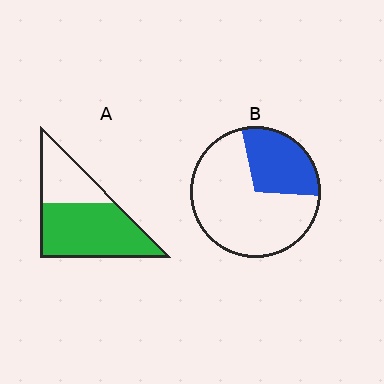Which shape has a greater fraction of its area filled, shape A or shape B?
Shape A.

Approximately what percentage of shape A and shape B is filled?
A is approximately 65% and B is approximately 30%.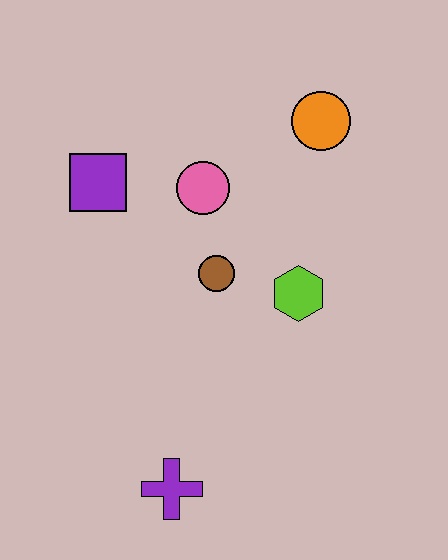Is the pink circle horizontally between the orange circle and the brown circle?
No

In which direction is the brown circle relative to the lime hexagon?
The brown circle is to the left of the lime hexagon.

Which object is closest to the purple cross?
The brown circle is closest to the purple cross.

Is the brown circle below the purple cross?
No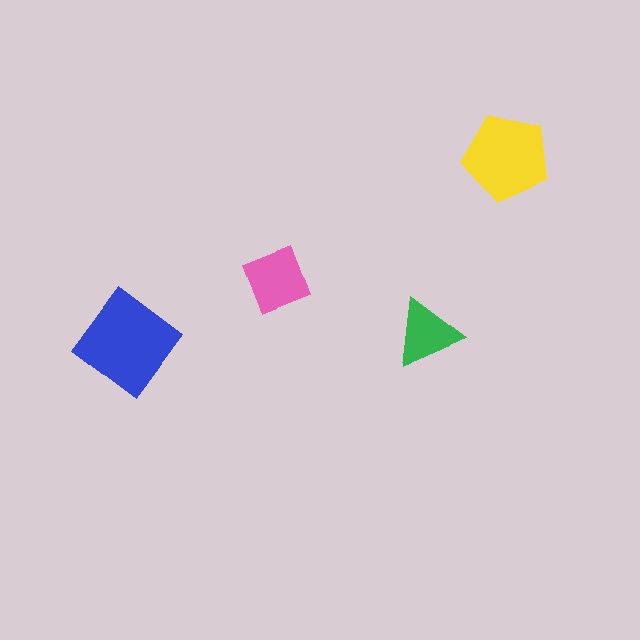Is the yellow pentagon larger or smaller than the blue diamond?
Smaller.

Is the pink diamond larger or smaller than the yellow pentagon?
Smaller.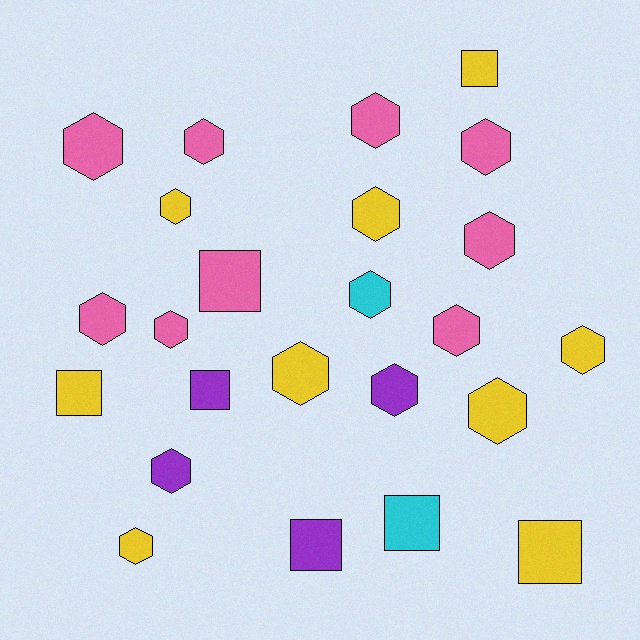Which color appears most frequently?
Yellow, with 9 objects.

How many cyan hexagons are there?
There is 1 cyan hexagon.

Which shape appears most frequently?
Hexagon, with 17 objects.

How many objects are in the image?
There are 24 objects.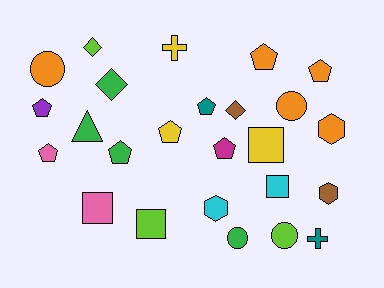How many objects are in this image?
There are 25 objects.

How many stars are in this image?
There are no stars.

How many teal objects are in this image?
There are 2 teal objects.